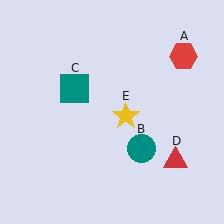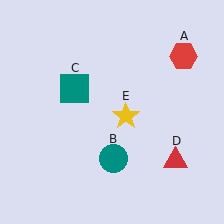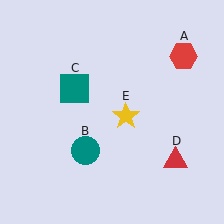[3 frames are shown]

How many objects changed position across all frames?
1 object changed position: teal circle (object B).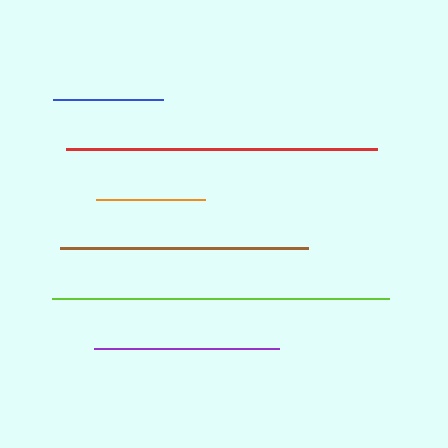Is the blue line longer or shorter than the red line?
The red line is longer than the blue line.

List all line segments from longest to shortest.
From longest to shortest: lime, red, brown, purple, blue, orange.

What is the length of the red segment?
The red segment is approximately 311 pixels long.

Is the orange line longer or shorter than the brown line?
The brown line is longer than the orange line.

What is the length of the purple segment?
The purple segment is approximately 185 pixels long.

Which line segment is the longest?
The lime line is the longest at approximately 338 pixels.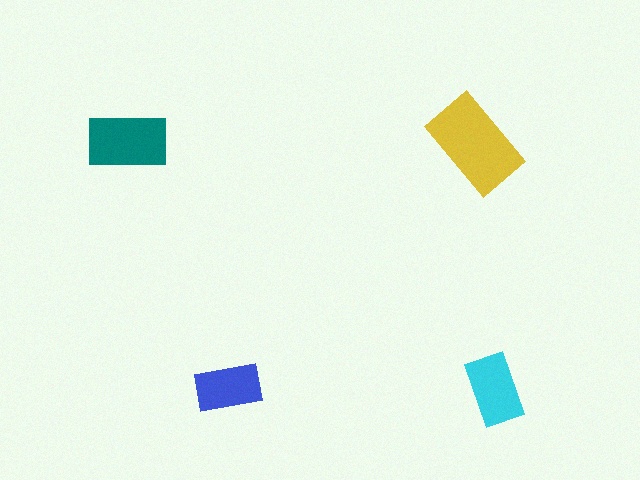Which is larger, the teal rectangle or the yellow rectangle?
The yellow one.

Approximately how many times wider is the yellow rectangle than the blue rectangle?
About 1.5 times wider.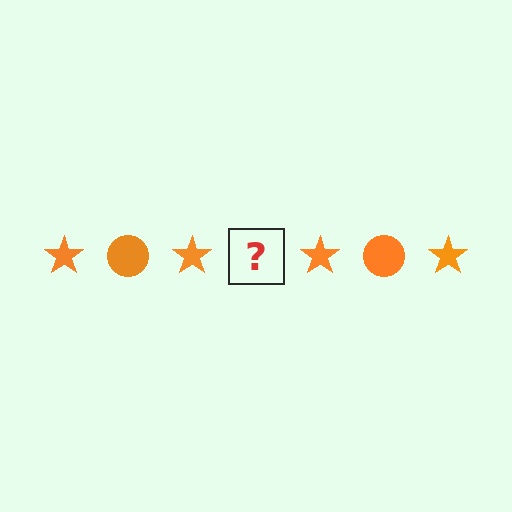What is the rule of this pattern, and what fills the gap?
The rule is that the pattern cycles through star, circle shapes in orange. The gap should be filled with an orange circle.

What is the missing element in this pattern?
The missing element is an orange circle.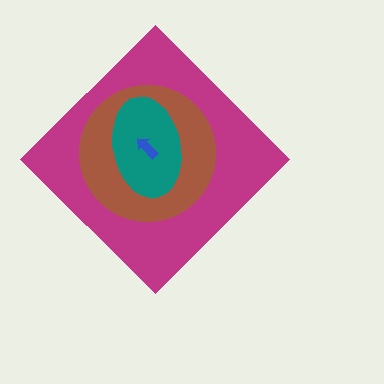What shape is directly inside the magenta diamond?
The brown circle.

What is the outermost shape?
The magenta diamond.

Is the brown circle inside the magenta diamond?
Yes.